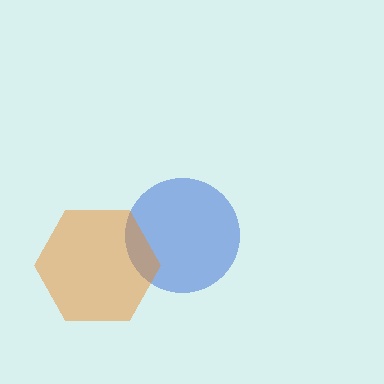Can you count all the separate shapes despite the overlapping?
Yes, there are 2 separate shapes.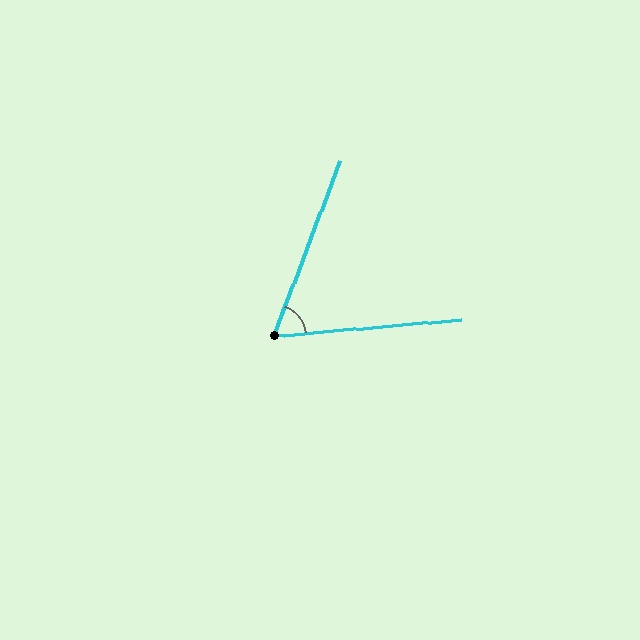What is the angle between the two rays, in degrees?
Approximately 65 degrees.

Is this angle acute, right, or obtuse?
It is acute.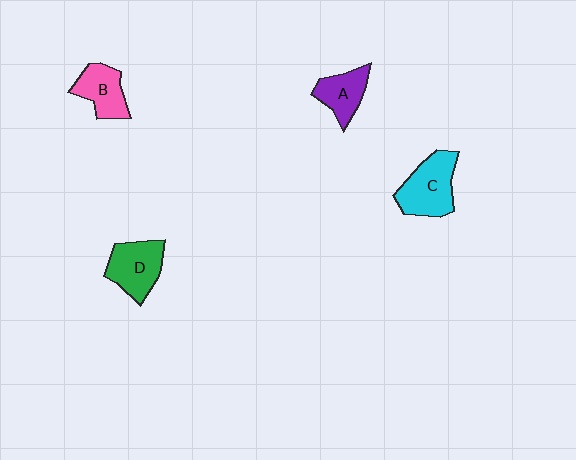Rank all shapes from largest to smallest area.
From largest to smallest: C (cyan), D (green), B (pink), A (purple).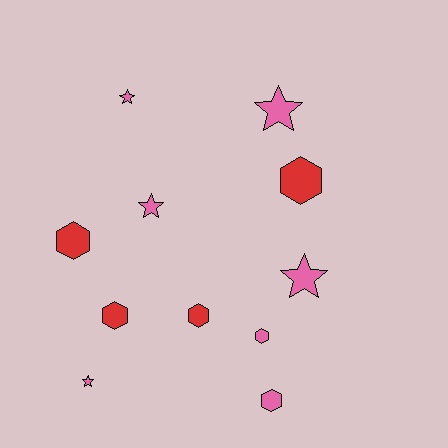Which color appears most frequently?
Pink, with 7 objects.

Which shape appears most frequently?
Hexagon, with 6 objects.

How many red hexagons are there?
There are 4 red hexagons.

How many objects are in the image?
There are 11 objects.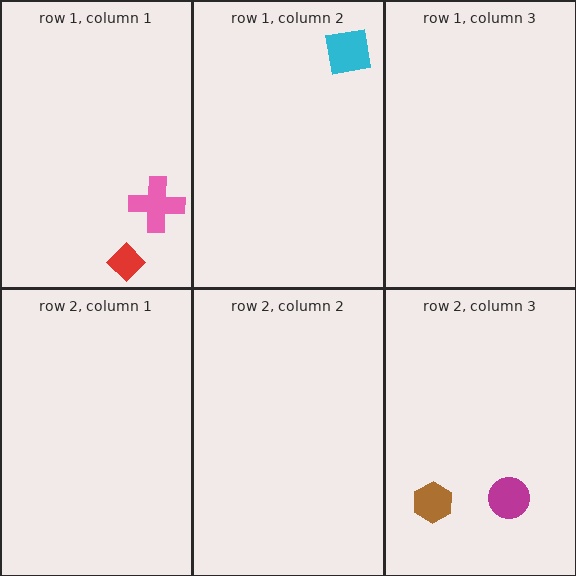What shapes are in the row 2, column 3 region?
The brown hexagon, the magenta circle.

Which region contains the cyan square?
The row 1, column 2 region.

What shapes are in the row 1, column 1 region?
The pink cross, the red diamond.